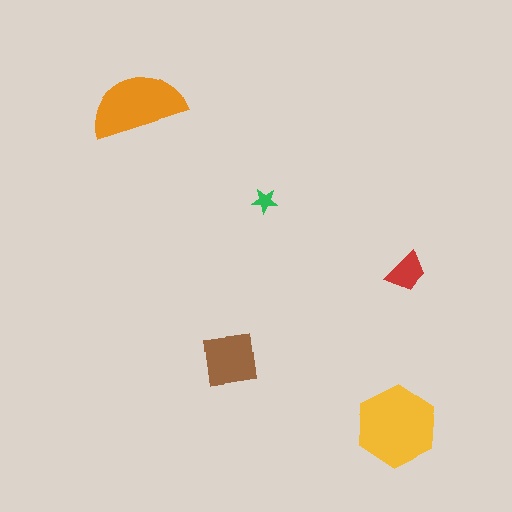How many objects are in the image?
There are 5 objects in the image.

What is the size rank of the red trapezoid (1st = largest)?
4th.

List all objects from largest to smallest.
The yellow hexagon, the orange semicircle, the brown square, the red trapezoid, the green star.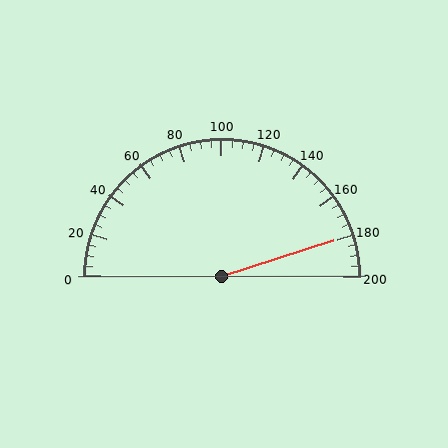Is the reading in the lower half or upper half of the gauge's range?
The reading is in the upper half of the range (0 to 200).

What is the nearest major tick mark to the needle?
The nearest major tick mark is 180.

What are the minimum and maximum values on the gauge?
The gauge ranges from 0 to 200.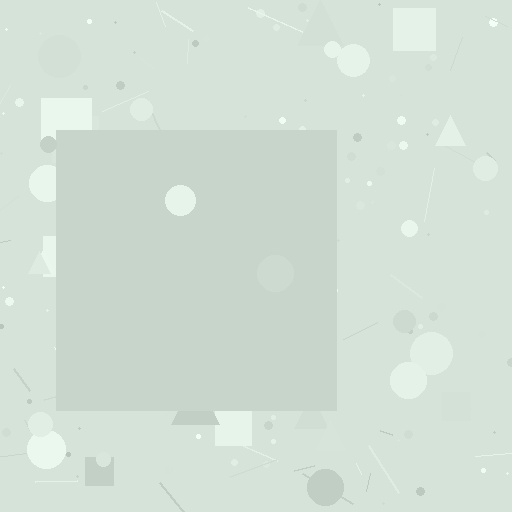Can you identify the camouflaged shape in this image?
The camouflaged shape is a square.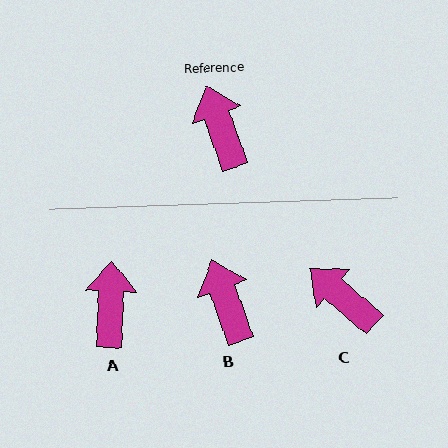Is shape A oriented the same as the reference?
No, it is off by about 22 degrees.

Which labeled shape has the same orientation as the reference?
B.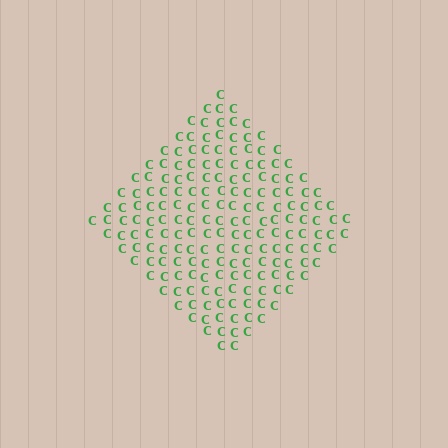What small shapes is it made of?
It is made of small letter C's.